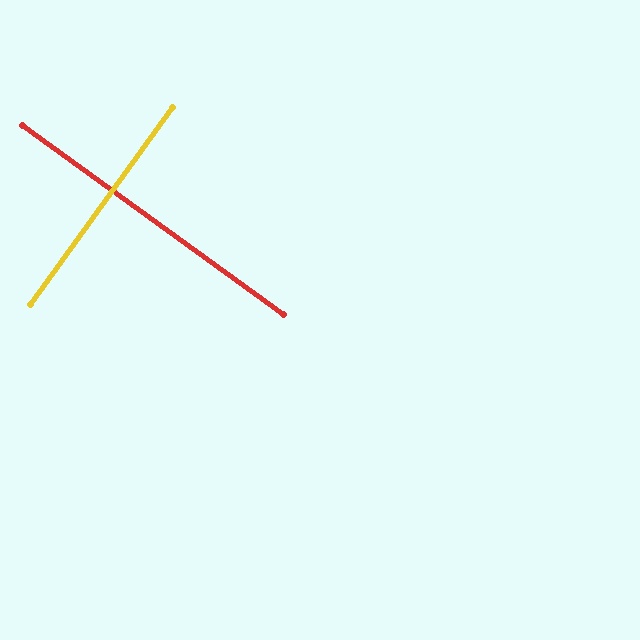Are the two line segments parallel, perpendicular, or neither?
Perpendicular — they meet at approximately 90°.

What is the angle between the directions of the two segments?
Approximately 90 degrees.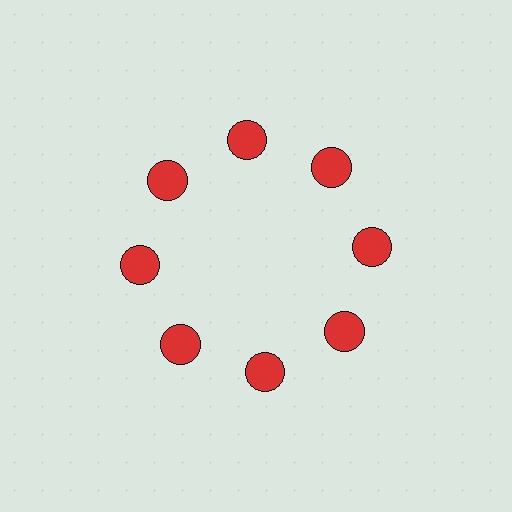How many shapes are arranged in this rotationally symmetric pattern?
There are 8 shapes, arranged in 8 groups of 1.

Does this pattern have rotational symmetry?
Yes, this pattern has 8-fold rotational symmetry. It looks the same after rotating 45 degrees around the center.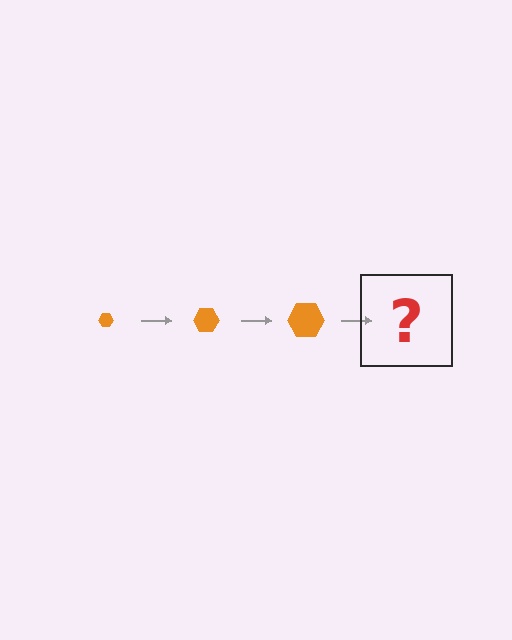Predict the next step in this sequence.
The next step is an orange hexagon, larger than the previous one.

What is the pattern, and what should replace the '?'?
The pattern is that the hexagon gets progressively larger each step. The '?' should be an orange hexagon, larger than the previous one.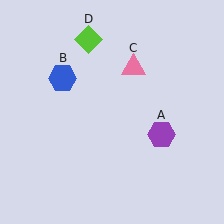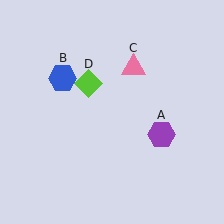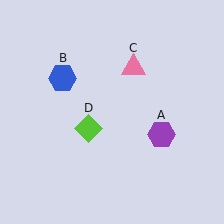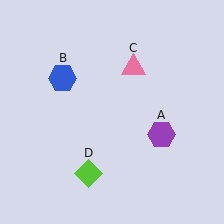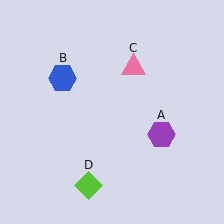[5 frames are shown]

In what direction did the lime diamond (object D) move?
The lime diamond (object D) moved down.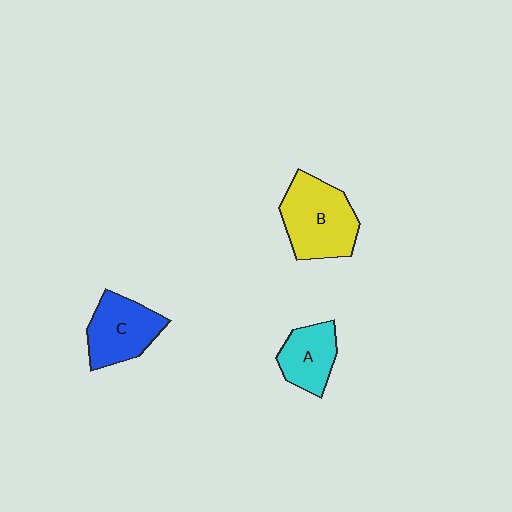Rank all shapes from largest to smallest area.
From largest to smallest: B (yellow), C (blue), A (cyan).